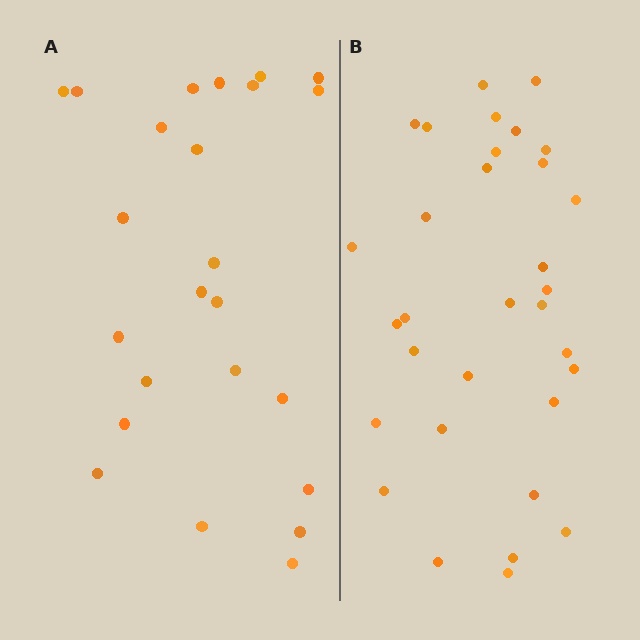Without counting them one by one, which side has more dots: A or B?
Region B (the right region) has more dots.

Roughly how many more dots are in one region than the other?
Region B has roughly 8 or so more dots than region A.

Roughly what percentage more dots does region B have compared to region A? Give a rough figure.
About 35% more.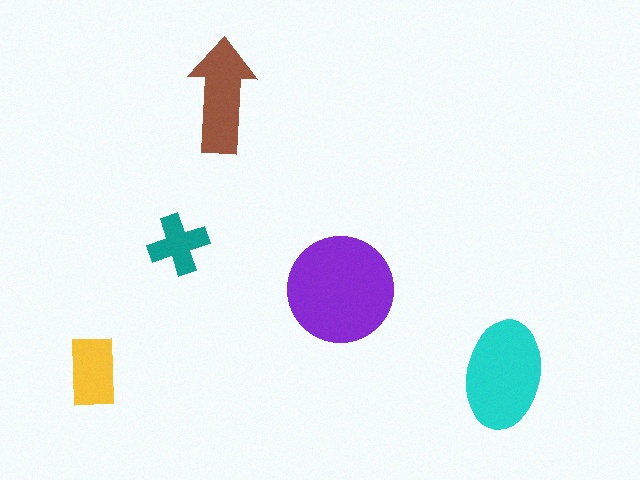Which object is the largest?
The purple circle.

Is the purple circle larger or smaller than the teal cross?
Larger.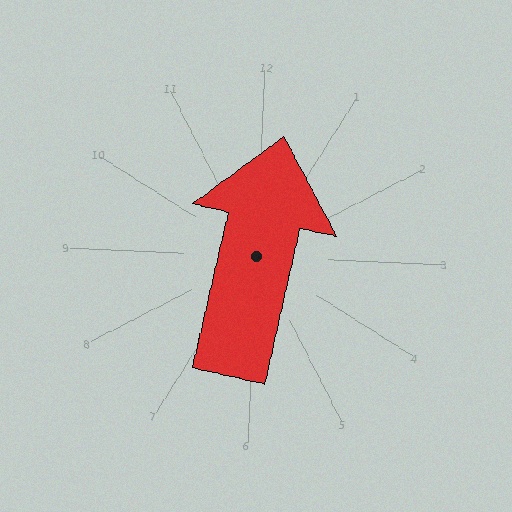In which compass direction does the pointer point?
North.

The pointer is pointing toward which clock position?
Roughly 12 o'clock.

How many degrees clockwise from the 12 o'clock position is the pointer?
Approximately 10 degrees.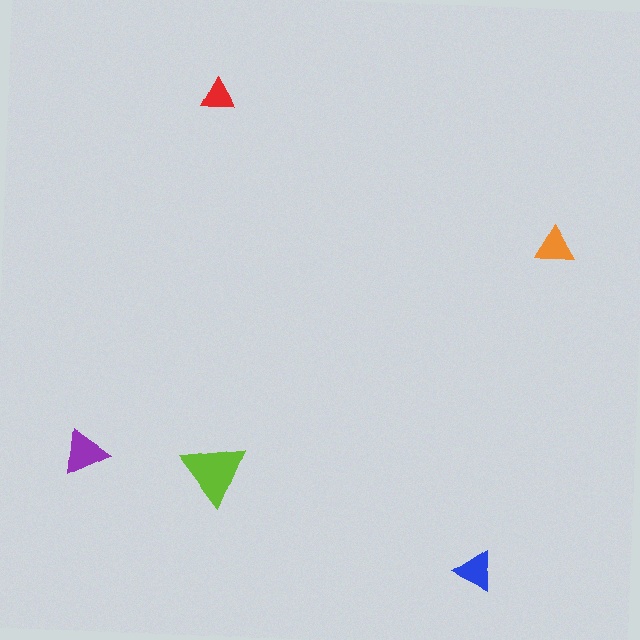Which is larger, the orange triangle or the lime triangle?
The lime one.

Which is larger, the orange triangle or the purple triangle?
The purple one.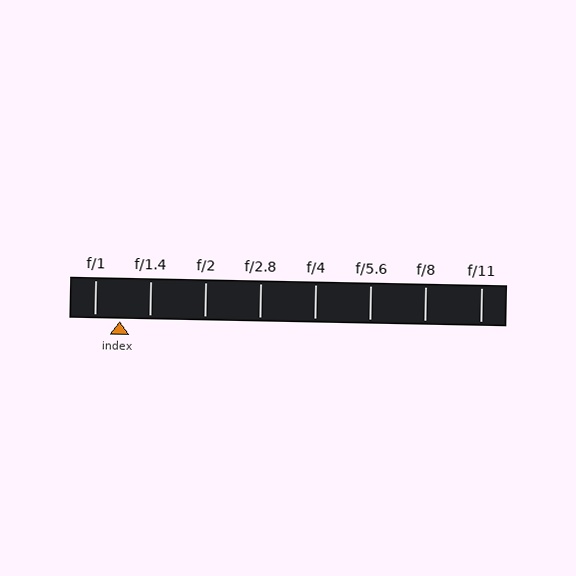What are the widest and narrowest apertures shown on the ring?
The widest aperture shown is f/1 and the narrowest is f/11.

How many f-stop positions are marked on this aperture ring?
There are 8 f-stop positions marked.